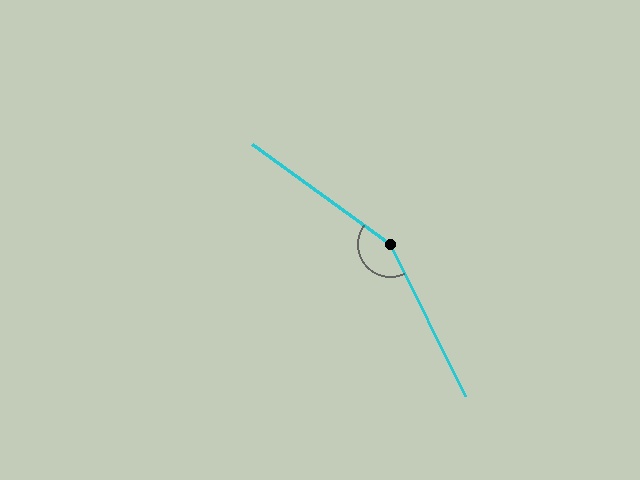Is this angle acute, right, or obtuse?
It is obtuse.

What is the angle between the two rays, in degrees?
Approximately 152 degrees.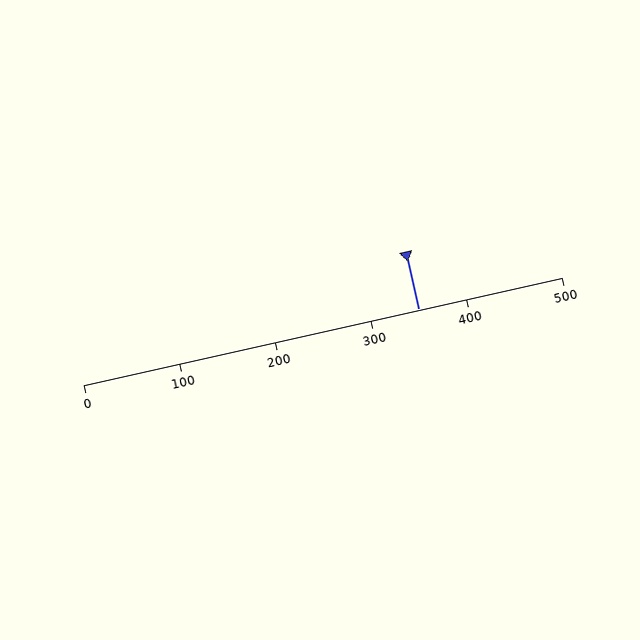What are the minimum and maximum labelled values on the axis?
The axis runs from 0 to 500.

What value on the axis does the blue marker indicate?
The marker indicates approximately 350.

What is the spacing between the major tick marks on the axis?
The major ticks are spaced 100 apart.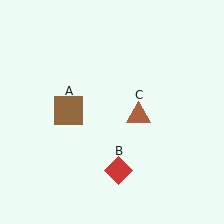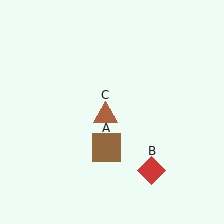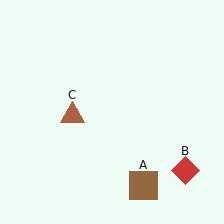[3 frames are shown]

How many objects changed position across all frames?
3 objects changed position: brown square (object A), red diamond (object B), brown triangle (object C).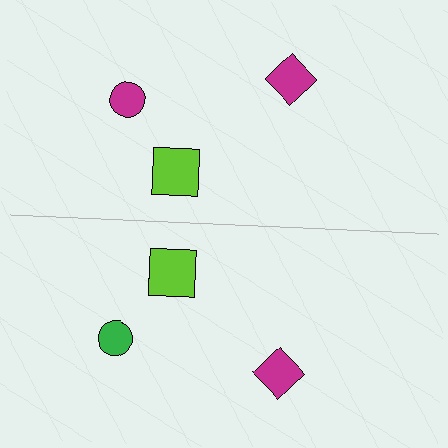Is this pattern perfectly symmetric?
No, the pattern is not perfectly symmetric. The green circle on the bottom side breaks the symmetry — its mirror counterpart is magenta.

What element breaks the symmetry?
The green circle on the bottom side breaks the symmetry — its mirror counterpart is magenta.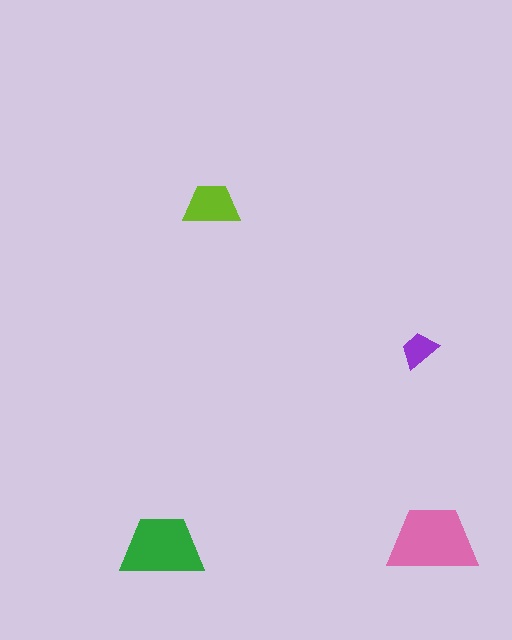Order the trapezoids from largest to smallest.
the pink one, the green one, the lime one, the purple one.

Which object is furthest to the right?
The pink trapezoid is rightmost.